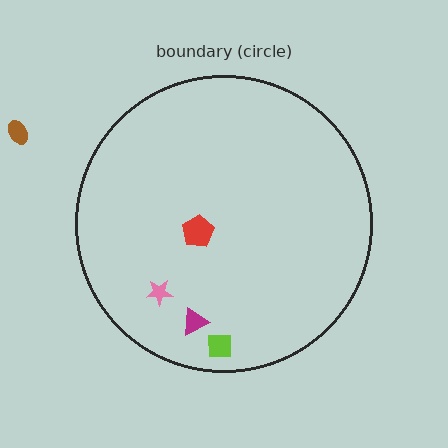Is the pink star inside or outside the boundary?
Inside.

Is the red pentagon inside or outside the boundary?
Inside.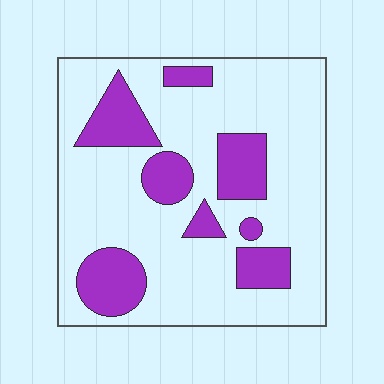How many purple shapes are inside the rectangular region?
8.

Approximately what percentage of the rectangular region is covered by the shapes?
Approximately 25%.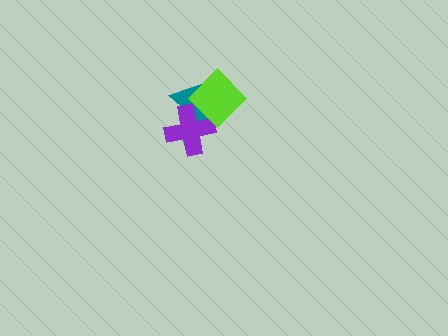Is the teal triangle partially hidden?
Yes, it is partially covered by another shape.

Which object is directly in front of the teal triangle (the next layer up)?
The purple cross is directly in front of the teal triangle.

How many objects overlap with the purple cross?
2 objects overlap with the purple cross.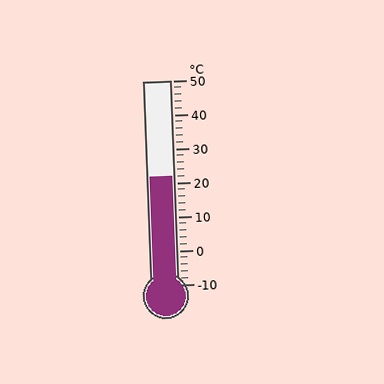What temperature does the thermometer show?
The thermometer shows approximately 22°C.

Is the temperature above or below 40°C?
The temperature is below 40°C.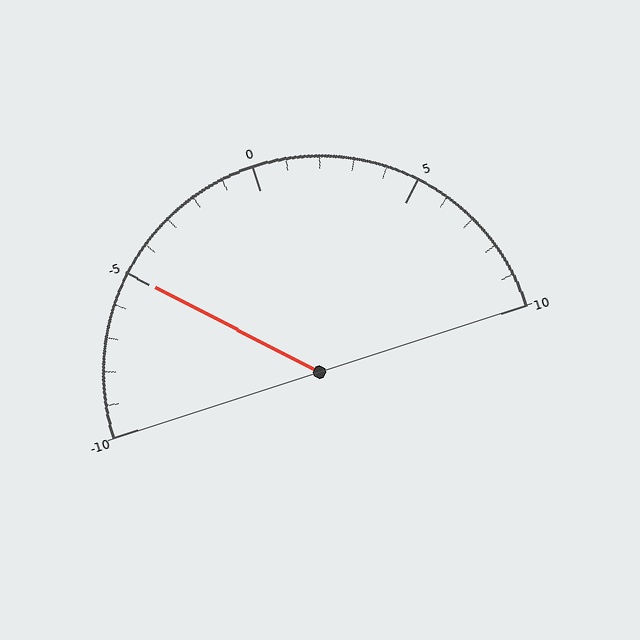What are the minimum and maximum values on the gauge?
The gauge ranges from -10 to 10.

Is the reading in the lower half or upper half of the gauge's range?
The reading is in the lower half of the range (-10 to 10).